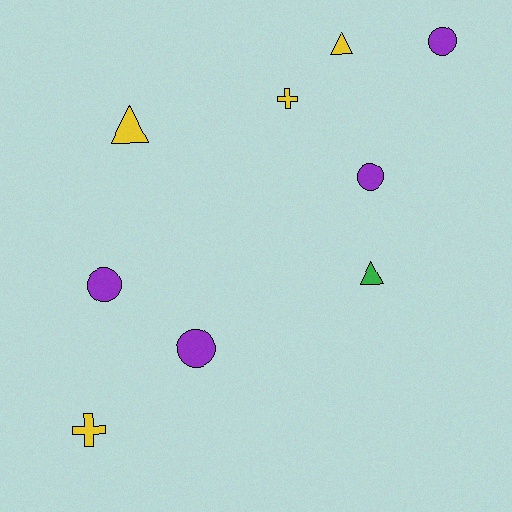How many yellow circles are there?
There are no yellow circles.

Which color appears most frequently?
Purple, with 4 objects.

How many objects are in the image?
There are 9 objects.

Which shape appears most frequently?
Circle, with 4 objects.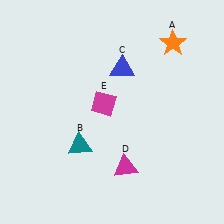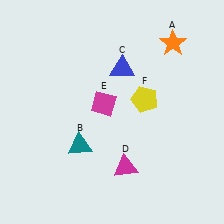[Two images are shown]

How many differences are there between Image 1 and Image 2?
There is 1 difference between the two images.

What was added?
A yellow pentagon (F) was added in Image 2.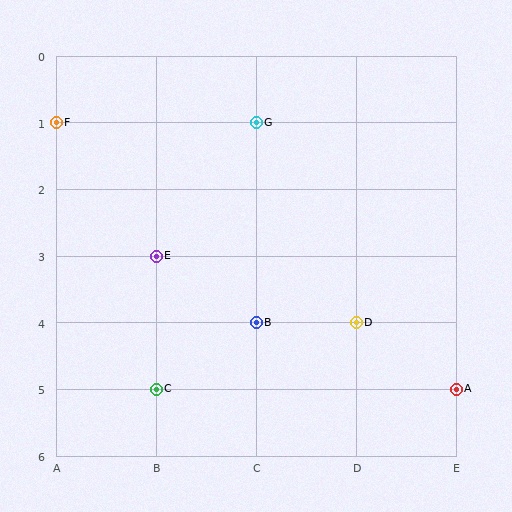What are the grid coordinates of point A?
Point A is at grid coordinates (E, 5).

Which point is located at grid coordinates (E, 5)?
Point A is at (E, 5).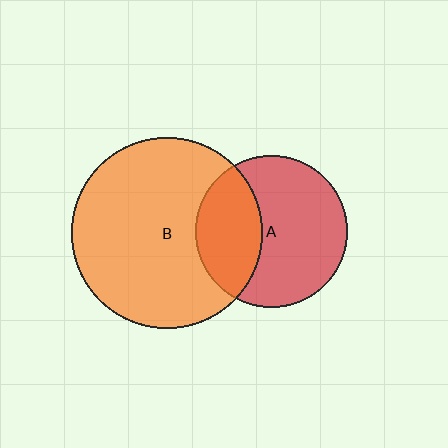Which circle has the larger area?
Circle B (orange).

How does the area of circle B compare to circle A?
Approximately 1.6 times.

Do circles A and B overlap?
Yes.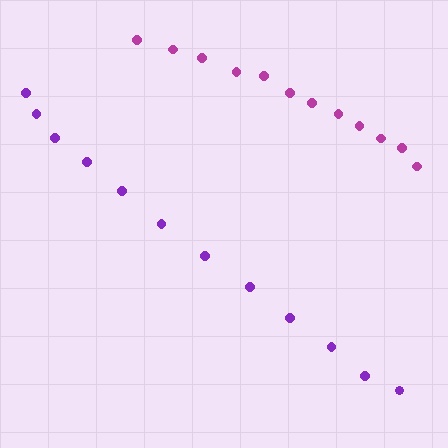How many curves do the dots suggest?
There are 2 distinct paths.